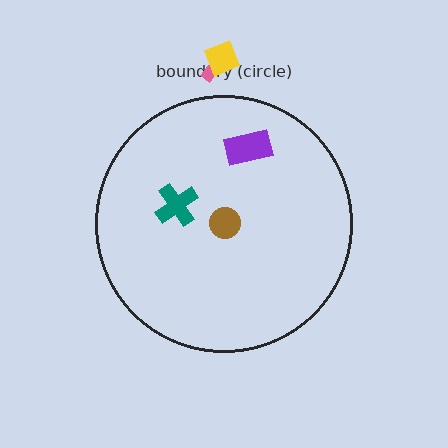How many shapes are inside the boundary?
3 inside, 2 outside.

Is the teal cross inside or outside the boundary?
Inside.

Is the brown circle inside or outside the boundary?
Inside.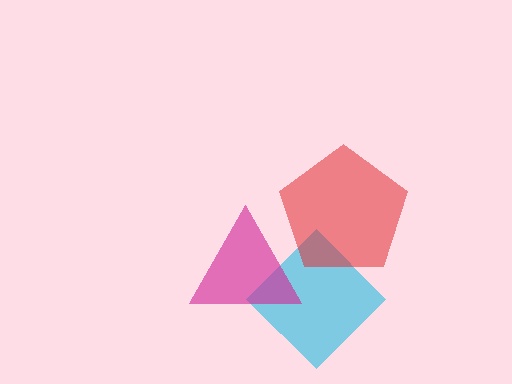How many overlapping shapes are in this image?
There are 3 overlapping shapes in the image.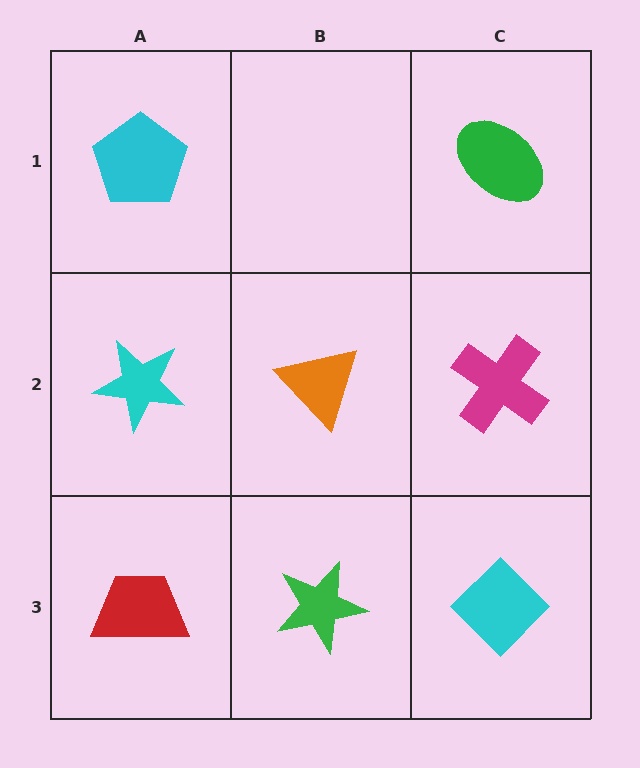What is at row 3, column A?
A red trapezoid.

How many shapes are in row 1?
2 shapes.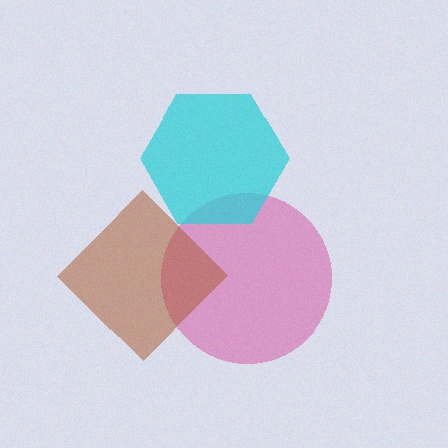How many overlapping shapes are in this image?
There are 3 overlapping shapes in the image.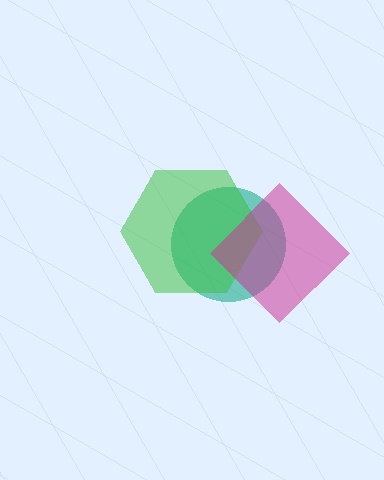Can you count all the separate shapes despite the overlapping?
Yes, there are 3 separate shapes.